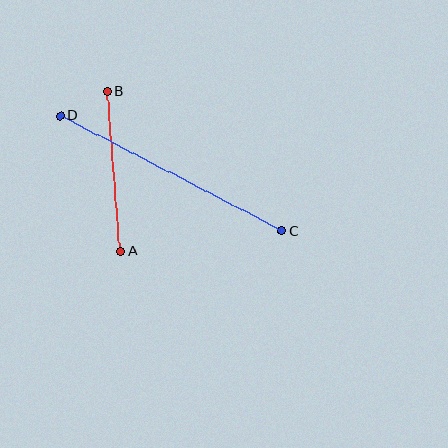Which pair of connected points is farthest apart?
Points C and D are farthest apart.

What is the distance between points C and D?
The distance is approximately 250 pixels.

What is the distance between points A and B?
The distance is approximately 160 pixels.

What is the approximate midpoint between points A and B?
The midpoint is at approximately (114, 171) pixels.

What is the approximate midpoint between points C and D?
The midpoint is at approximately (171, 173) pixels.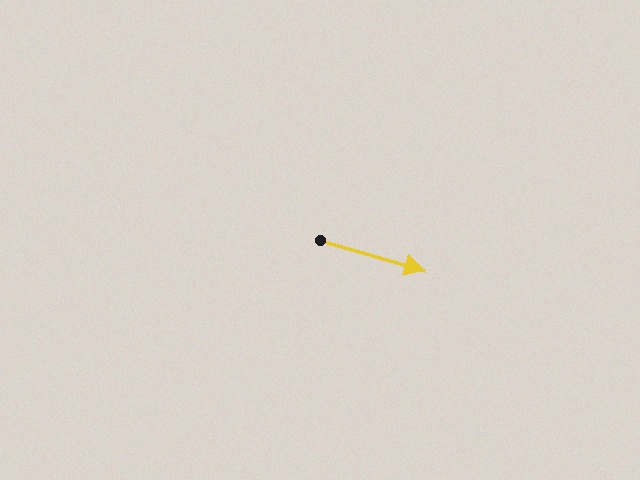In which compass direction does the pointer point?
East.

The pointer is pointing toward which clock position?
Roughly 4 o'clock.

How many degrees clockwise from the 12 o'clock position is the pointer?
Approximately 106 degrees.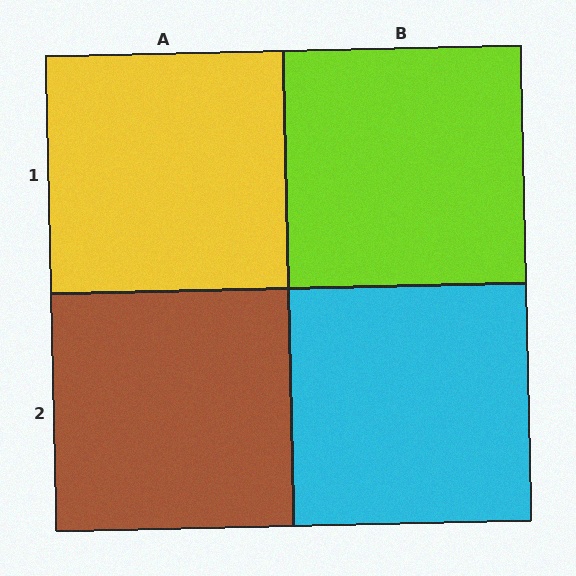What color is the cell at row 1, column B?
Lime.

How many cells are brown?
1 cell is brown.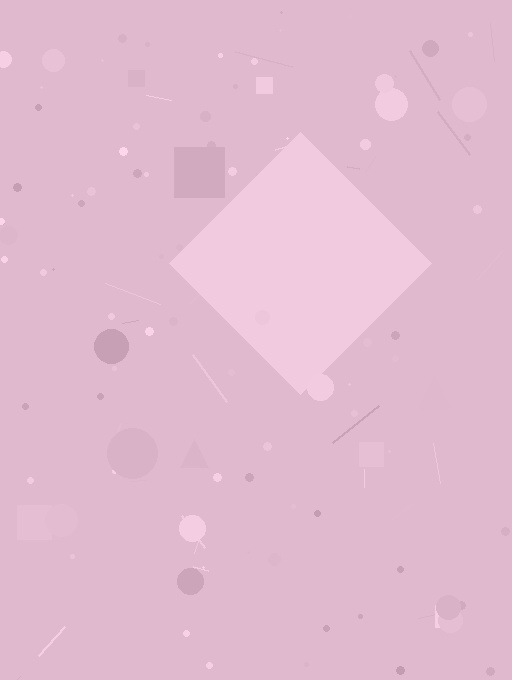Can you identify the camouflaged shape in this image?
The camouflaged shape is a diamond.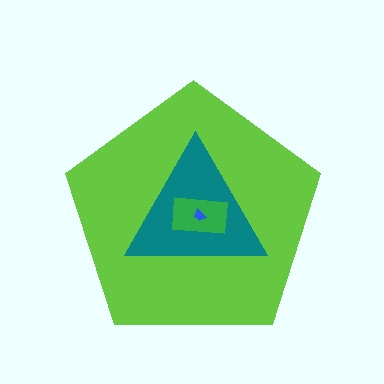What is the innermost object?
The blue trapezoid.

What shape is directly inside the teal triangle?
The green rectangle.